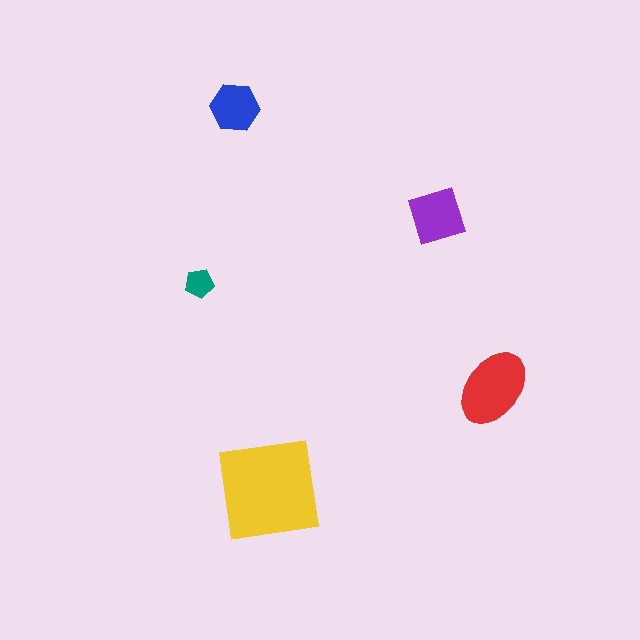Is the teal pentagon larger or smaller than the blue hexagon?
Smaller.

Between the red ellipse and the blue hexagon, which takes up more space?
The red ellipse.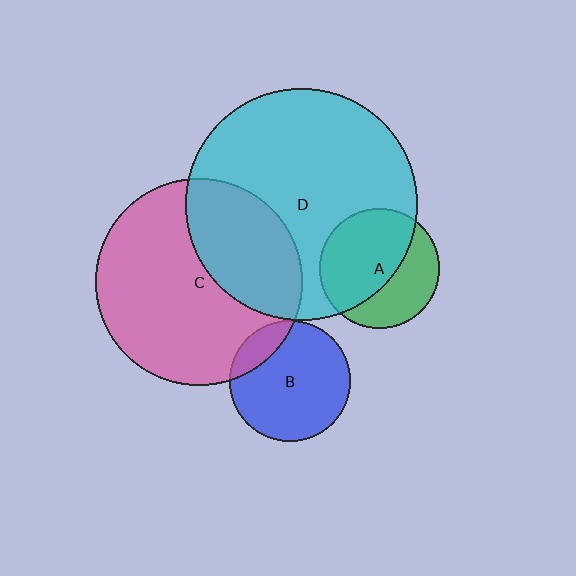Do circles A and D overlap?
Yes.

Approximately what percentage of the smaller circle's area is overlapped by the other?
Approximately 60%.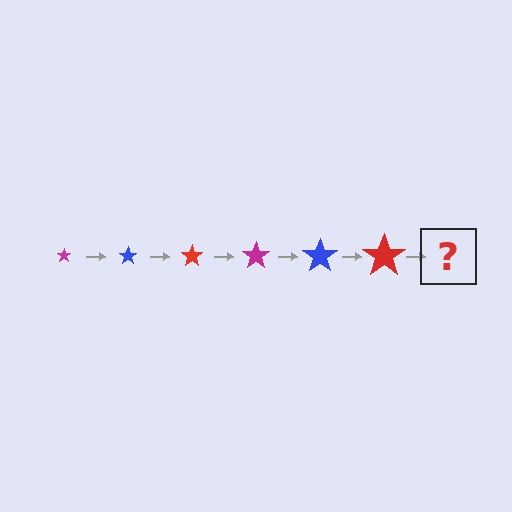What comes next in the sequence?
The next element should be a magenta star, larger than the previous one.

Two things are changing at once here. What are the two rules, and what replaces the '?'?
The two rules are that the star grows larger each step and the color cycles through magenta, blue, and red. The '?' should be a magenta star, larger than the previous one.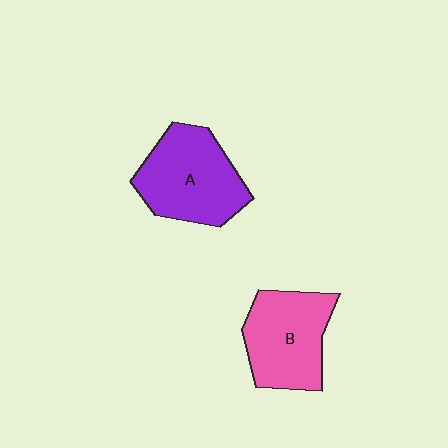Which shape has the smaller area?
Shape B (pink).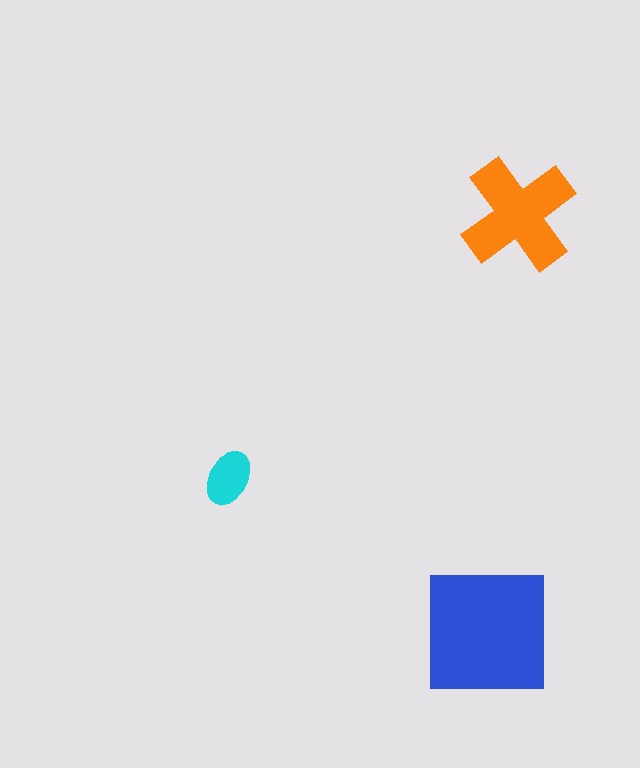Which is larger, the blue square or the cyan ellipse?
The blue square.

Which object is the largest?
The blue square.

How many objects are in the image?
There are 3 objects in the image.